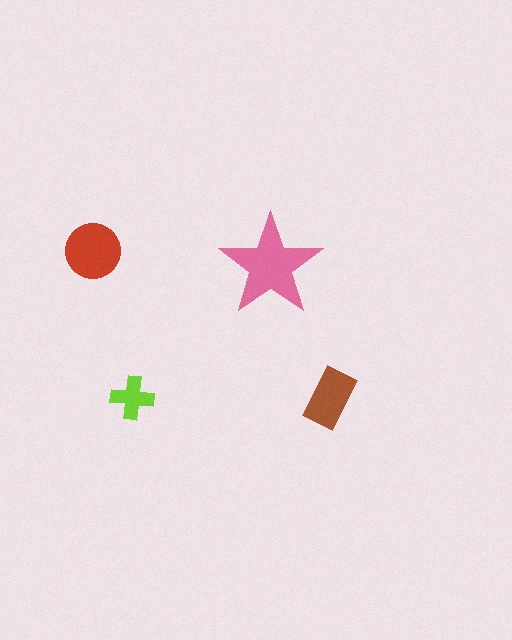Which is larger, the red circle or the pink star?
The pink star.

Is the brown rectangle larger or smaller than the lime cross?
Larger.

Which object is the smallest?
The lime cross.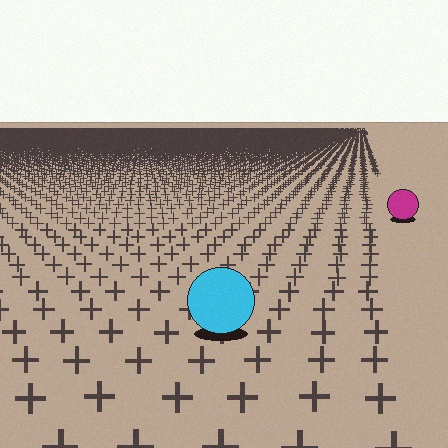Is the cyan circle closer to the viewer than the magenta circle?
Yes. The cyan circle is closer — you can tell from the texture gradient: the ground texture is coarser near it.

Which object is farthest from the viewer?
The magenta circle is farthest from the viewer. It appears smaller and the ground texture around it is denser.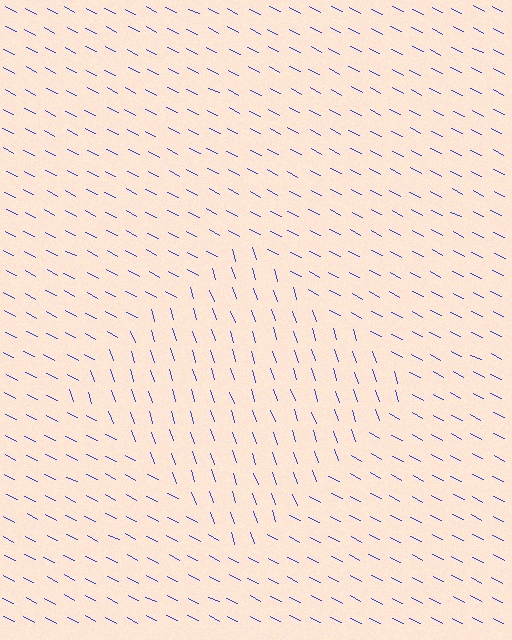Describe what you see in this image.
The image is filled with small blue line segments. A diamond region in the image has lines oriented differently from the surrounding lines, creating a visible texture boundary.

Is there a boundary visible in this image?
Yes, there is a texture boundary formed by a change in line orientation.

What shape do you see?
I see a diamond.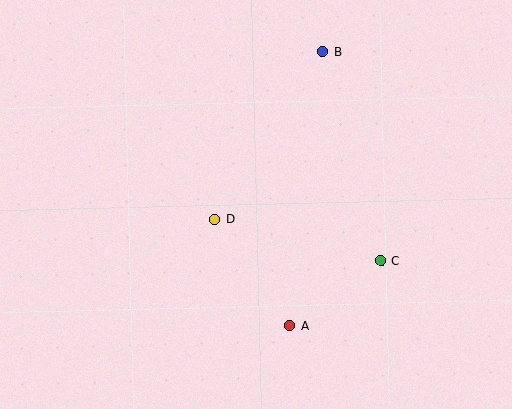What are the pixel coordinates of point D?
Point D is at (215, 219).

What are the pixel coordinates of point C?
Point C is at (380, 261).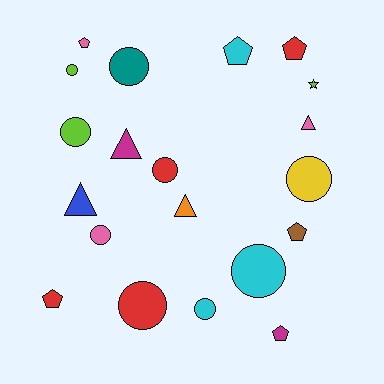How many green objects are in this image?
There are no green objects.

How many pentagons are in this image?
There are 6 pentagons.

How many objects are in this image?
There are 20 objects.